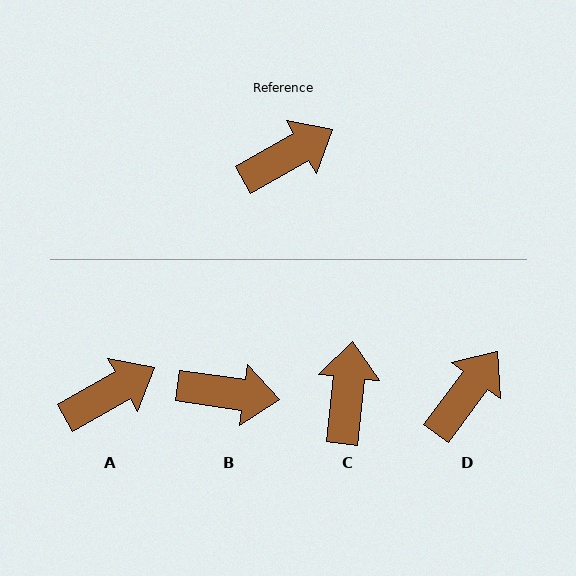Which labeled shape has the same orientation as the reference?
A.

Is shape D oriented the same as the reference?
No, it is off by about 24 degrees.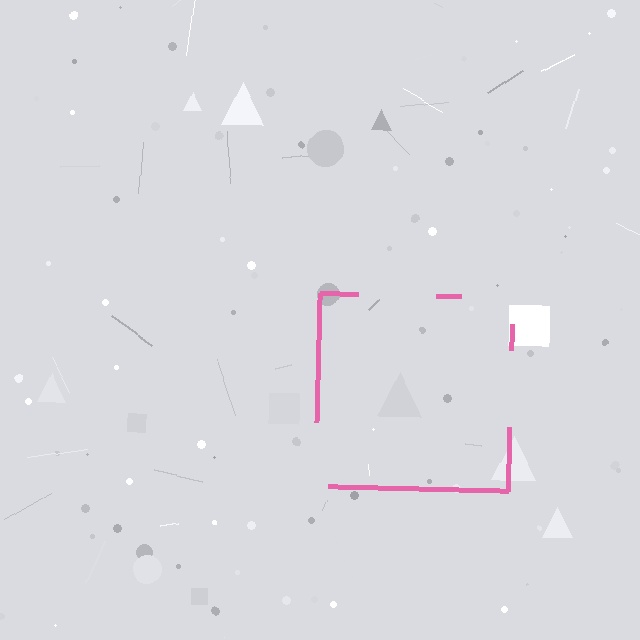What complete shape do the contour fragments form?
The contour fragments form a square.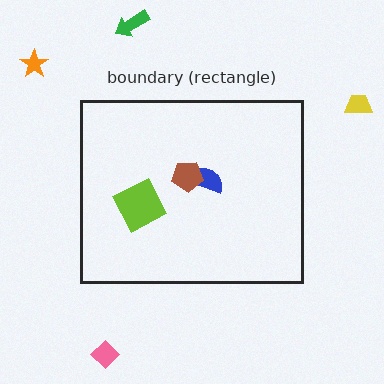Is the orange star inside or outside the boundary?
Outside.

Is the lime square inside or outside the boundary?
Inside.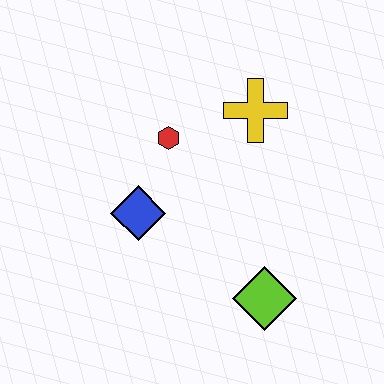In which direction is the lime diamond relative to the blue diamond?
The lime diamond is to the right of the blue diamond.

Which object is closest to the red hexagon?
The blue diamond is closest to the red hexagon.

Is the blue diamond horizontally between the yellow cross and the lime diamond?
No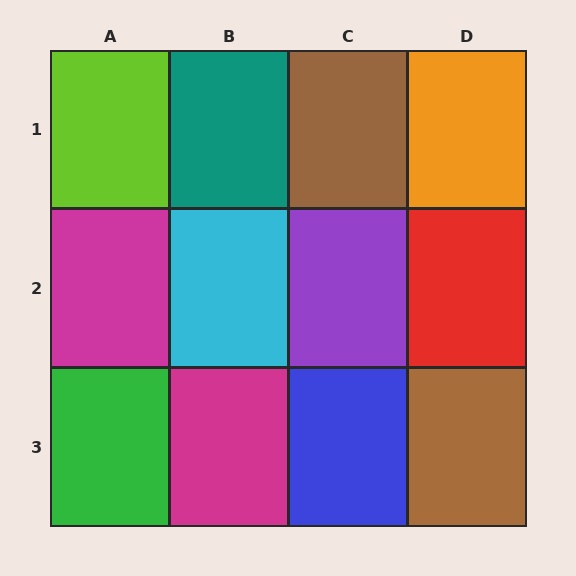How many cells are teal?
1 cell is teal.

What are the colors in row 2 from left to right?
Magenta, cyan, purple, red.